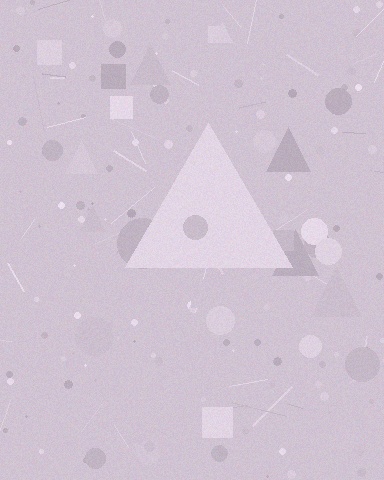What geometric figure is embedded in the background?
A triangle is embedded in the background.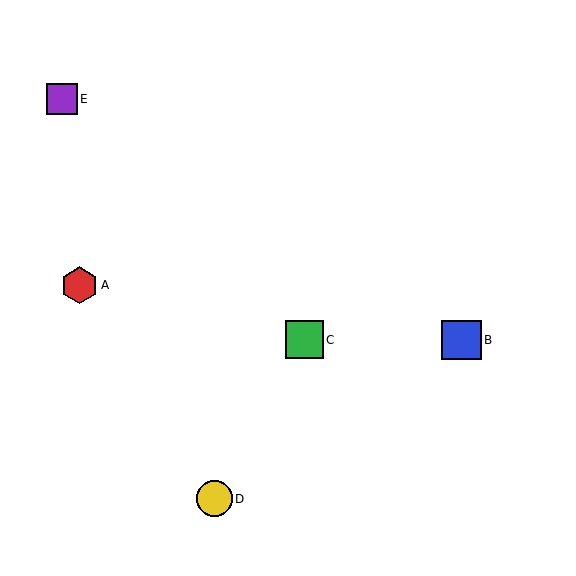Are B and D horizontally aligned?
No, B is at y≈340 and D is at y≈499.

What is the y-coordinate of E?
Object E is at y≈99.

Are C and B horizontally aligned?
Yes, both are at y≈340.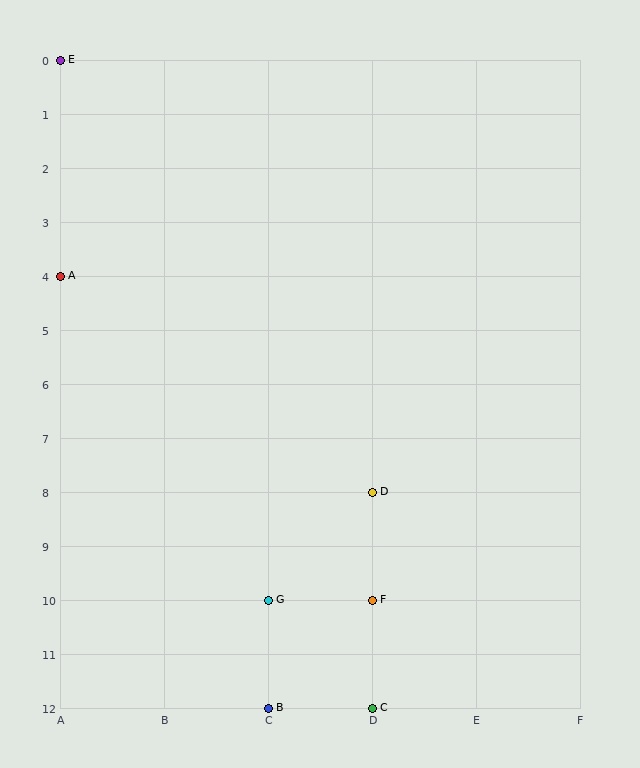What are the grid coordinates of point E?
Point E is at grid coordinates (A, 0).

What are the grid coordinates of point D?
Point D is at grid coordinates (D, 8).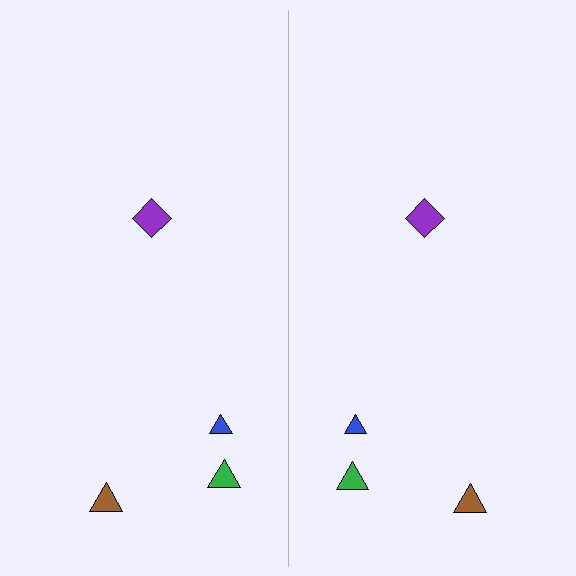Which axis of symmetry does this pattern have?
The pattern has a vertical axis of symmetry running through the center of the image.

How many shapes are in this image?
There are 8 shapes in this image.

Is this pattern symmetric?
Yes, this pattern has bilateral (reflection) symmetry.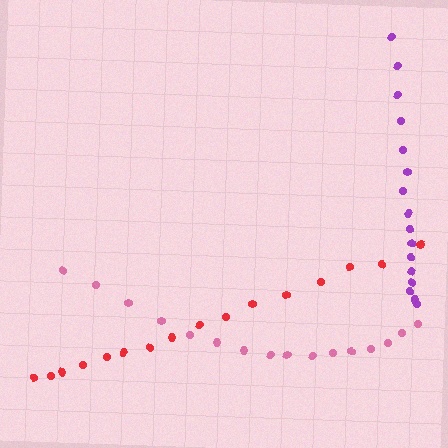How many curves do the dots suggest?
There are 3 distinct paths.